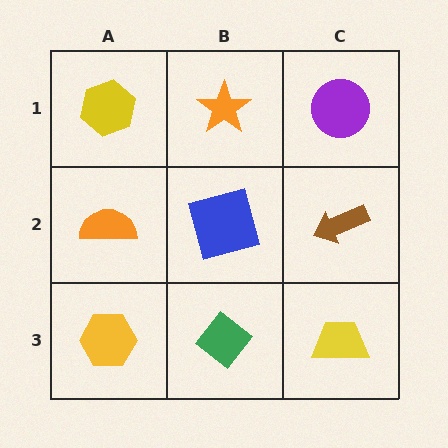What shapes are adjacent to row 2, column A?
A yellow hexagon (row 1, column A), a yellow hexagon (row 3, column A), a blue square (row 2, column B).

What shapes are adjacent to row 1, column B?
A blue square (row 2, column B), a yellow hexagon (row 1, column A), a purple circle (row 1, column C).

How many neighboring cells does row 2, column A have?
3.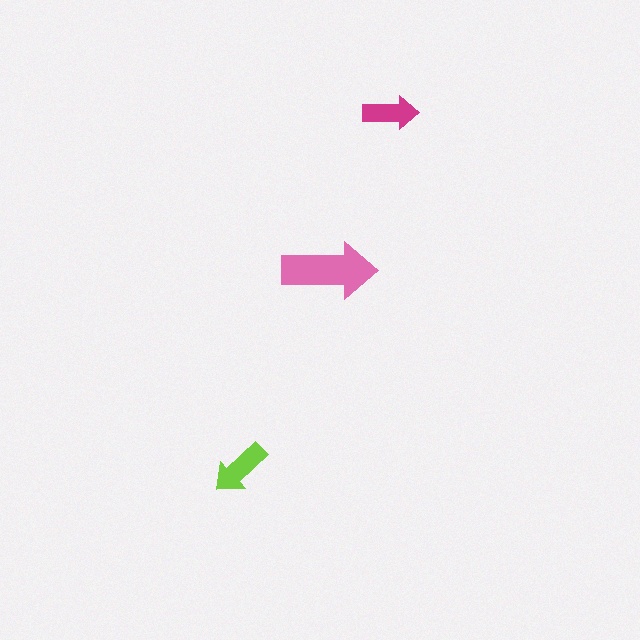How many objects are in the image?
There are 3 objects in the image.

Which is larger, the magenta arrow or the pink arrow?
The pink one.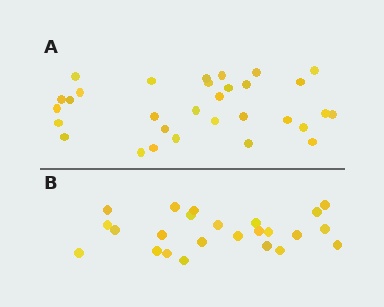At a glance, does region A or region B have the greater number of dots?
Region A (the top region) has more dots.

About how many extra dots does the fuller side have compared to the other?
Region A has roughly 8 or so more dots than region B.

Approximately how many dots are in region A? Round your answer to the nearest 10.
About 30 dots. (The exact count is 31, which rounds to 30.)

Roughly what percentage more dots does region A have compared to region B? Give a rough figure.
About 30% more.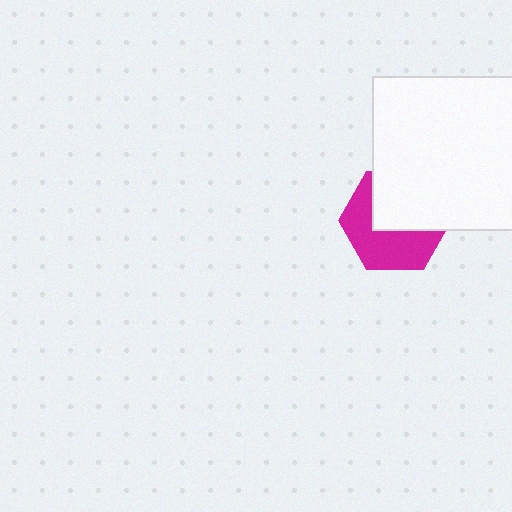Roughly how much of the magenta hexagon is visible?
About half of it is visible (roughly 51%).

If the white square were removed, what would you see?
You would see the complete magenta hexagon.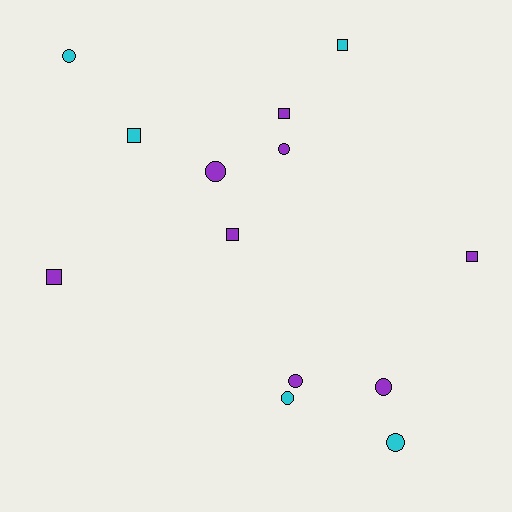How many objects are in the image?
There are 13 objects.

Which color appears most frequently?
Purple, with 8 objects.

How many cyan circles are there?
There are 3 cyan circles.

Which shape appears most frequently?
Circle, with 7 objects.